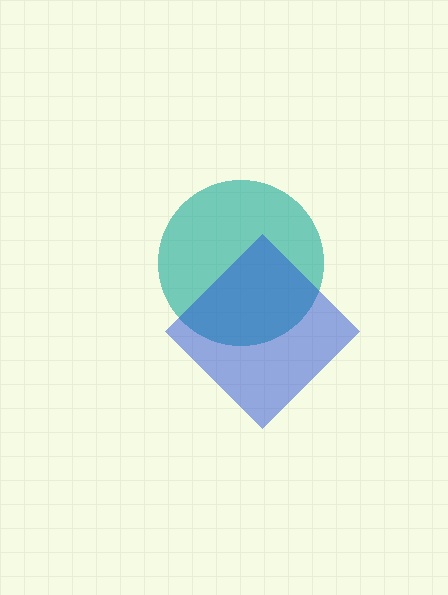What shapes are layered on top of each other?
The layered shapes are: a teal circle, a blue diamond.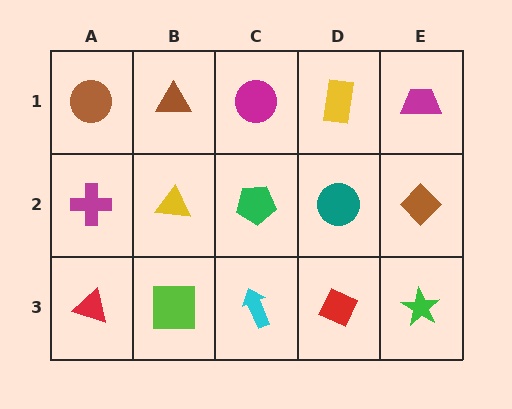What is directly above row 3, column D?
A teal circle.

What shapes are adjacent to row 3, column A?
A magenta cross (row 2, column A), a lime square (row 3, column B).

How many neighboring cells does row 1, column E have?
2.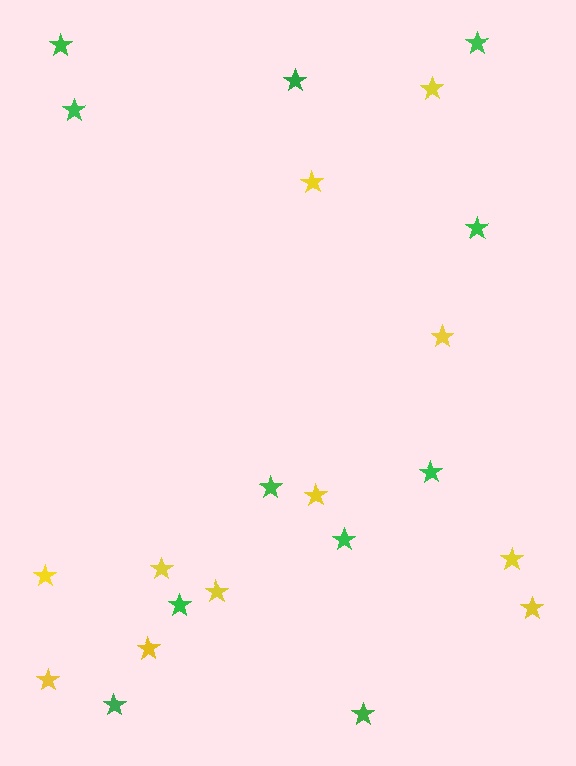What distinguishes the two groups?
There are 2 groups: one group of yellow stars (11) and one group of green stars (11).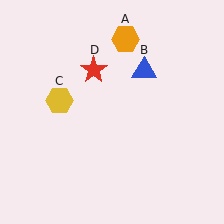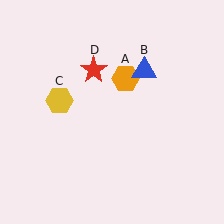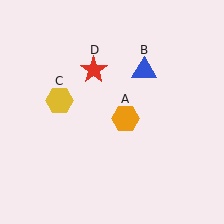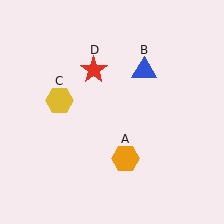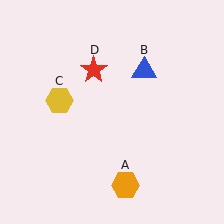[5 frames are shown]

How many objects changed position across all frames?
1 object changed position: orange hexagon (object A).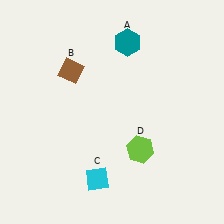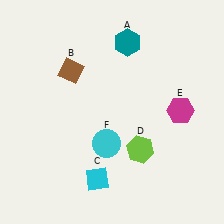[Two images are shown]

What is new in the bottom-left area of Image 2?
A cyan circle (F) was added in the bottom-left area of Image 2.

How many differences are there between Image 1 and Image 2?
There are 2 differences between the two images.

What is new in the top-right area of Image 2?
A magenta hexagon (E) was added in the top-right area of Image 2.